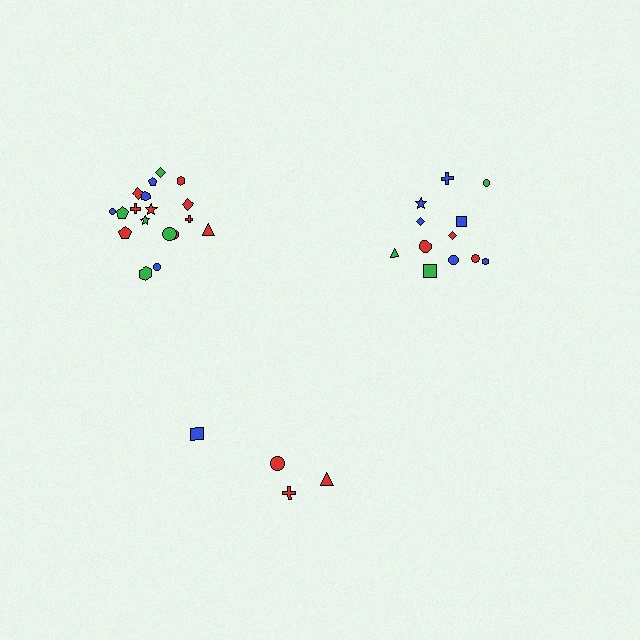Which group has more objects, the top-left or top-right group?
The top-left group.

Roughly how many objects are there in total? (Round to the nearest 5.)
Roughly 35 objects in total.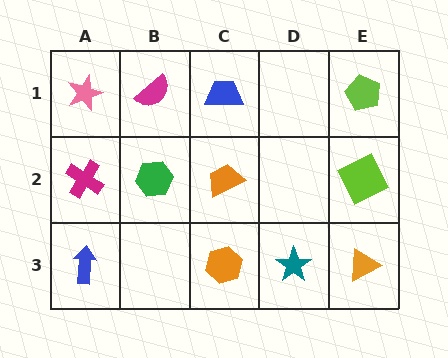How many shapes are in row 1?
4 shapes.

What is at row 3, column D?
A teal star.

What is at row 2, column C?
An orange trapezoid.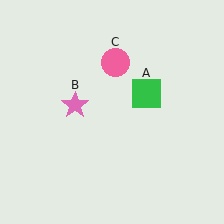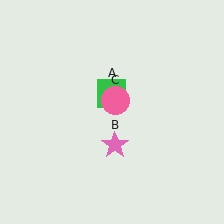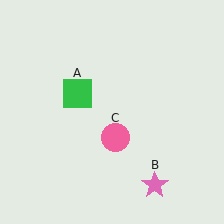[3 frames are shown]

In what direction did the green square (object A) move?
The green square (object A) moved left.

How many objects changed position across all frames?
3 objects changed position: green square (object A), pink star (object B), pink circle (object C).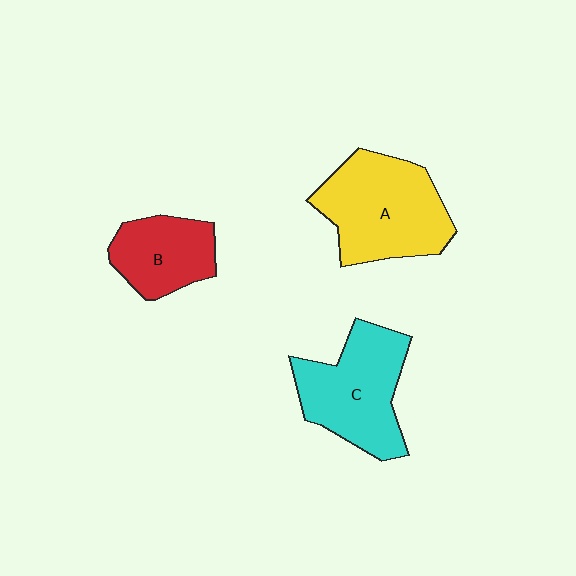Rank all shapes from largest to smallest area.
From largest to smallest: A (yellow), C (cyan), B (red).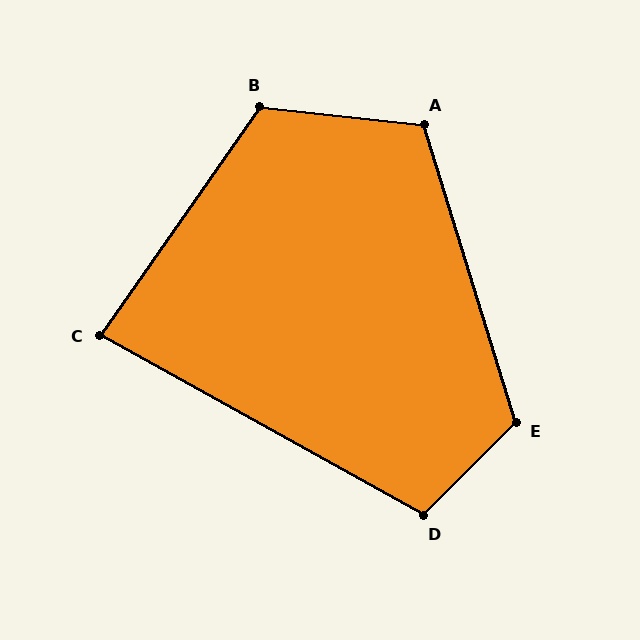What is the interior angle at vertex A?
Approximately 113 degrees (obtuse).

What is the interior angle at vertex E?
Approximately 118 degrees (obtuse).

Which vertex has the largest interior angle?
B, at approximately 119 degrees.